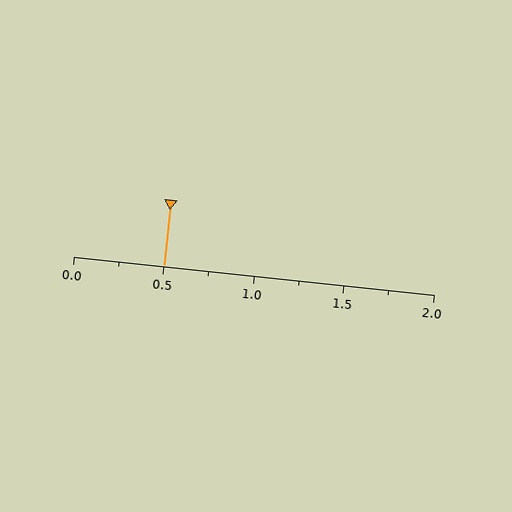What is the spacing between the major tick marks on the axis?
The major ticks are spaced 0.5 apart.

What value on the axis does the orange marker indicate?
The marker indicates approximately 0.5.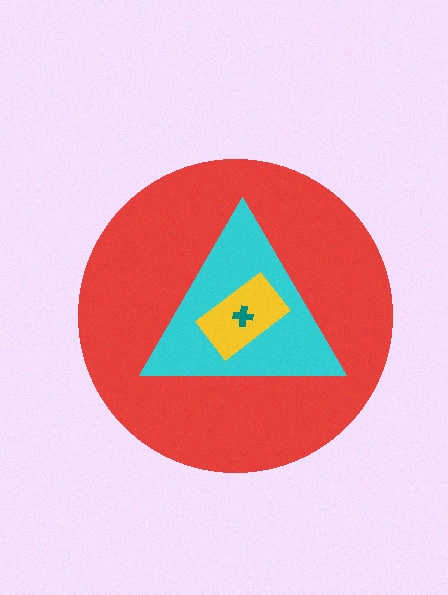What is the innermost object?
The teal cross.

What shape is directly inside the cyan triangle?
The yellow rectangle.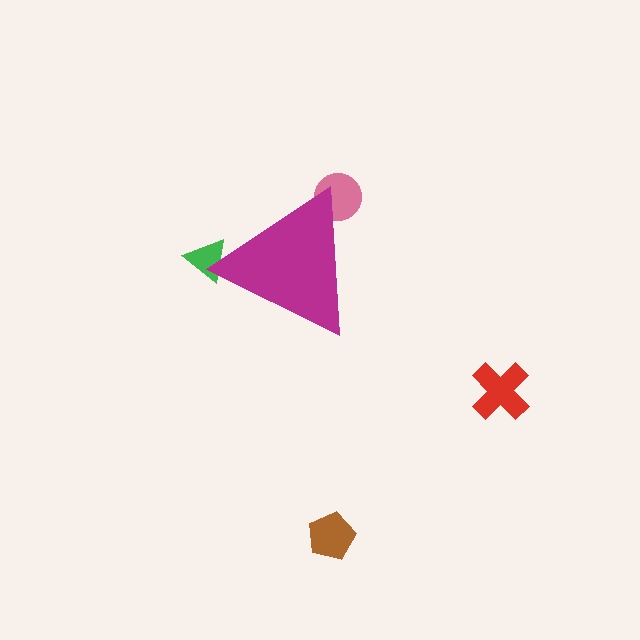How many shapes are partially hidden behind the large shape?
2 shapes are partially hidden.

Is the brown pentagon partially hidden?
No, the brown pentagon is fully visible.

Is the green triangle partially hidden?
Yes, the green triangle is partially hidden behind the magenta triangle.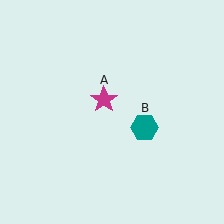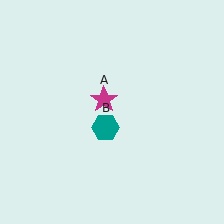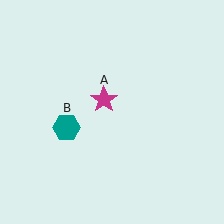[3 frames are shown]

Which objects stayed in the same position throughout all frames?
Magenta star (object A) remained stationary.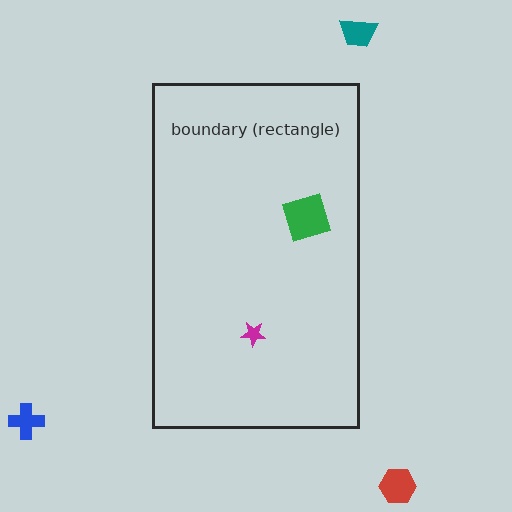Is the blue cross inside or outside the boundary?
Outside.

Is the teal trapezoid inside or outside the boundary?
Outside.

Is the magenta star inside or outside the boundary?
Inside.